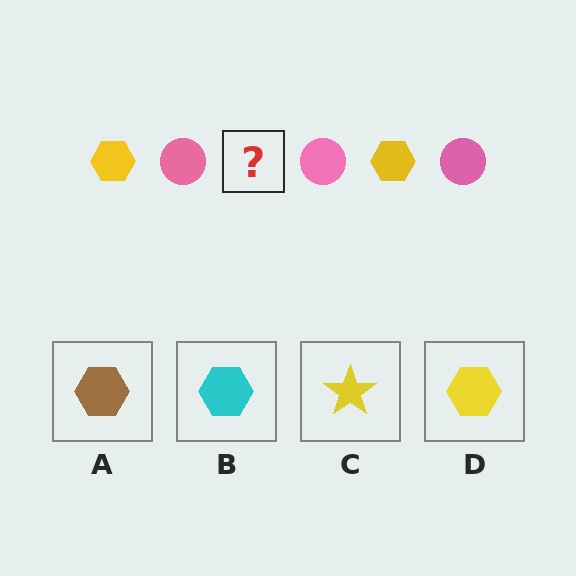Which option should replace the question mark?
Option D.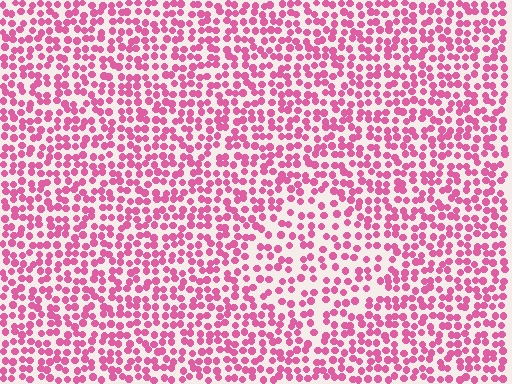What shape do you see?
I see a diamond.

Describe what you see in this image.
The image contains small pink elements arranged at two different densities. A diamond-shaped region is visible where the elements are less densely packed than the surrounding area.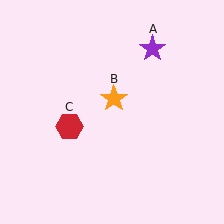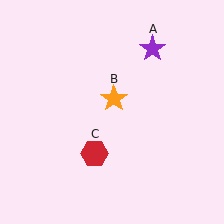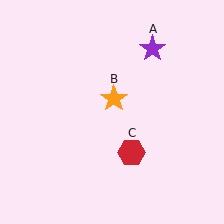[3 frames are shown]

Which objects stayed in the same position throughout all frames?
Purple star (object A) and orange star (object B) remained stationary.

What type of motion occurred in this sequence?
The red hexagon (object C) rotated counterclockwise around the center of the scene.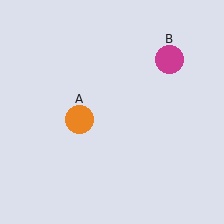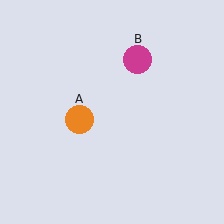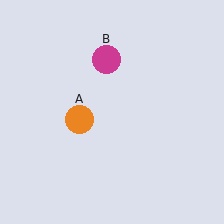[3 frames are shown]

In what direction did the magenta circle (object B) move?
The magenta circle (object B) moved left.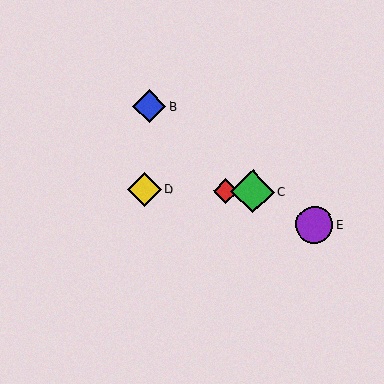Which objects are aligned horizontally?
Objects A, C, D are aligned horizontally.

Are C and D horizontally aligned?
Yes, both are at y≈191.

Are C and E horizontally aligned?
No, C is at y≈191 and E is at y≈225.